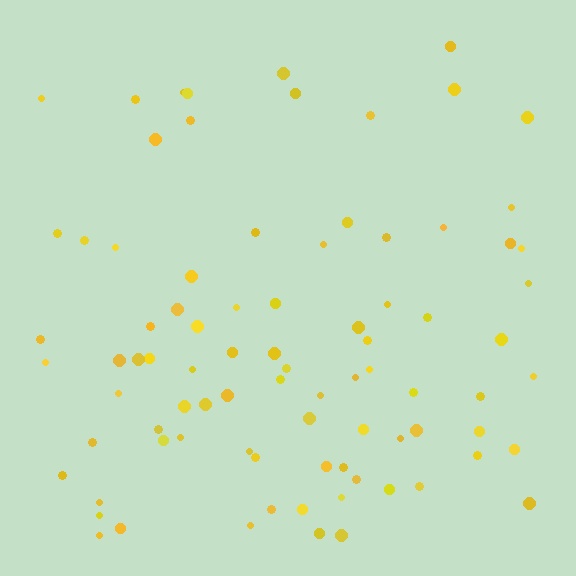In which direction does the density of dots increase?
From top to bottom, with the bottom side densest.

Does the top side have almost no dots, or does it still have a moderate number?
Still a moderate number, just noticeably fewer than the bottom.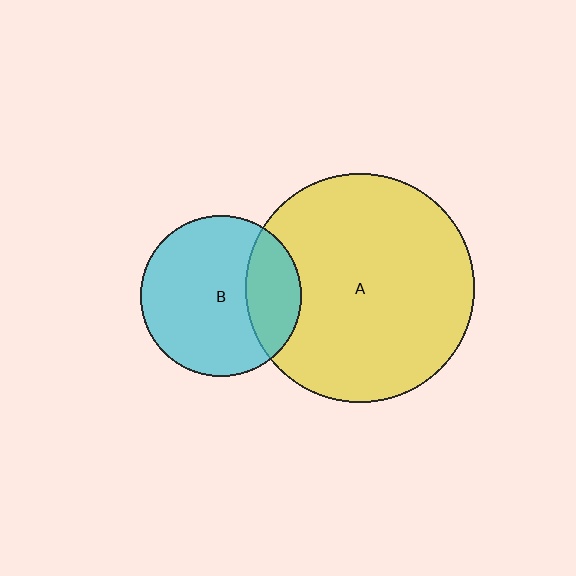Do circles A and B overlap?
Yes.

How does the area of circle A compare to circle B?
Approximately 2.0 times.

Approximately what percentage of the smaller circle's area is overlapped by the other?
Approximately 25%.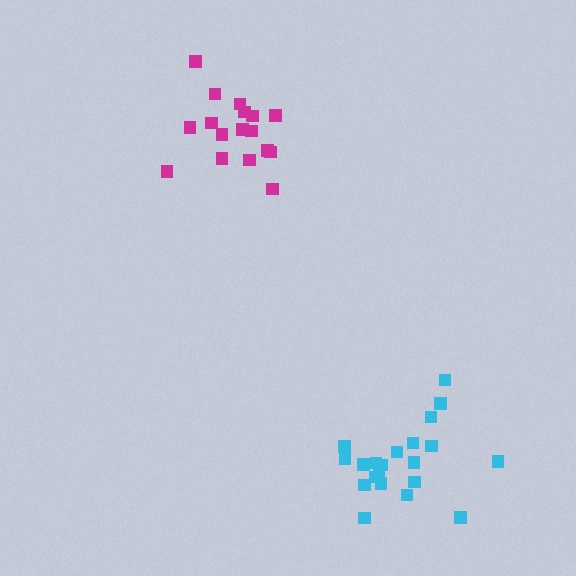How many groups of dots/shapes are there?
There are 2 groups.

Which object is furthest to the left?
The magenta cluster is leftmost.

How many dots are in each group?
Group 1: 17 dots, Group 2: 21 dots (38 total).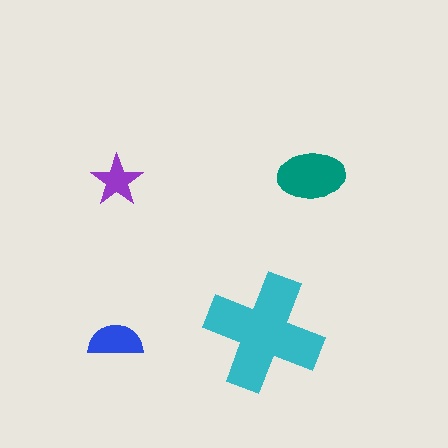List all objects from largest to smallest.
The cyan cross, the teal ellipse, the blue semicircle, the purple star.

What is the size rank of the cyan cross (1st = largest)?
1st.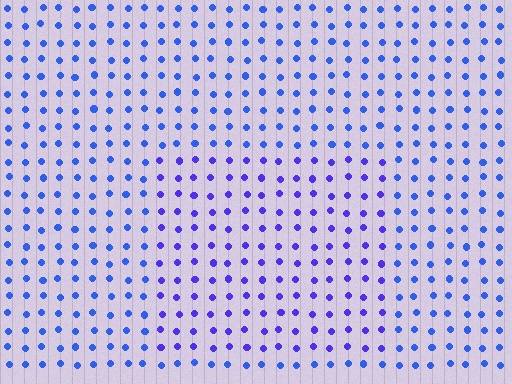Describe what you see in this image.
The image is filled with small blue elements in a uniform arrangement. A rectangle-shaped region is visible where the elements are tinted to a slightly different hue, forming a subtle color boundary.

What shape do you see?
I see a rectangle.